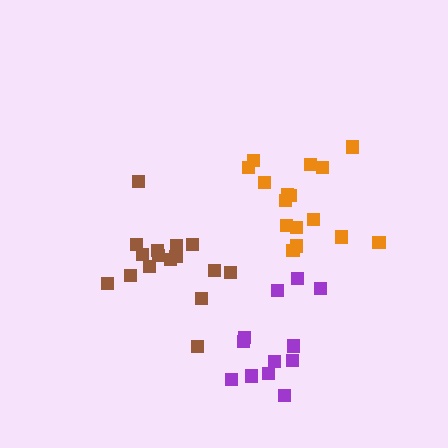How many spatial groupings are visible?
There are 3 spatial groupings.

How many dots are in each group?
Group 1: 16 dots, Group 2: 16 dots, Group 3: 12 dots (44 total).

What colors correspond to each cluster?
The clusters are colored: orange, brown, purple.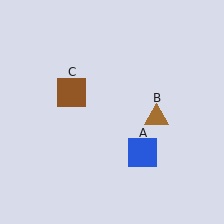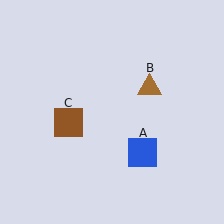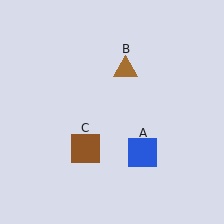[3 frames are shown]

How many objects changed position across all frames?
2 objects changed position: brown triangle (object B), brown square (object C).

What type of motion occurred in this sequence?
The brown triangle (object B), brown square (object C) rotated counterclockwise around the center of the scene.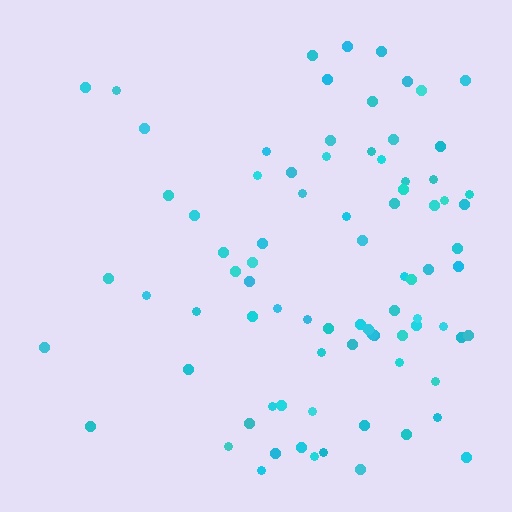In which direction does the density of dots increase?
From left to right, with the right side densest.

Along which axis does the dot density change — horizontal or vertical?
Horizontal.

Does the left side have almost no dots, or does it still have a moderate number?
Still a moderate number, just noticeably fewer than the right.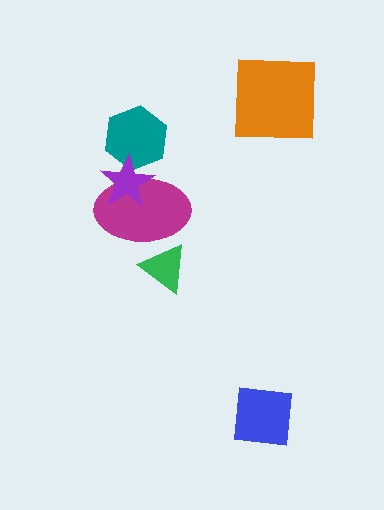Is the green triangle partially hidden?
Yes, it is partially covered by another shape.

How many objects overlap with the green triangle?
1 object overlaps with the green triangle.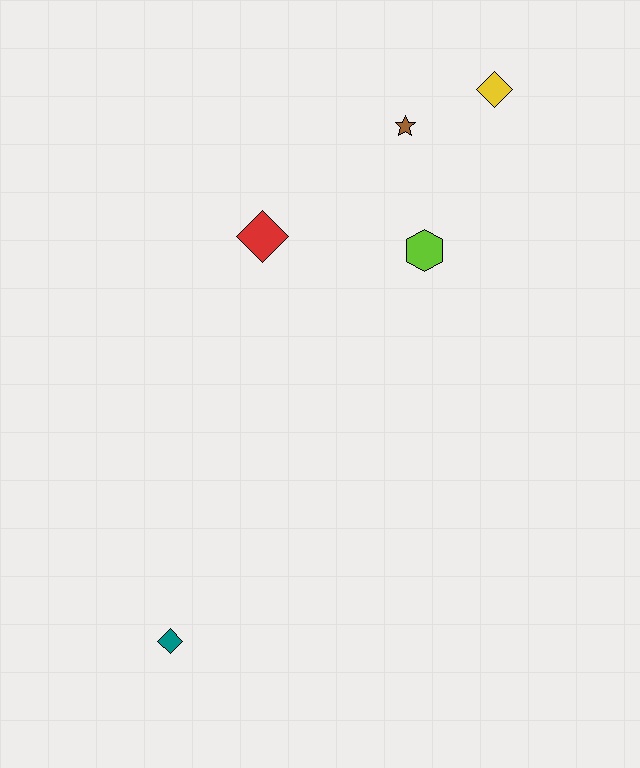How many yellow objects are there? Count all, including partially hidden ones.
There is 1 yellow object.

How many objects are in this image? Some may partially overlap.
There are 5 objects.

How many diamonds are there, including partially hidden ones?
There are 3 diamonds.